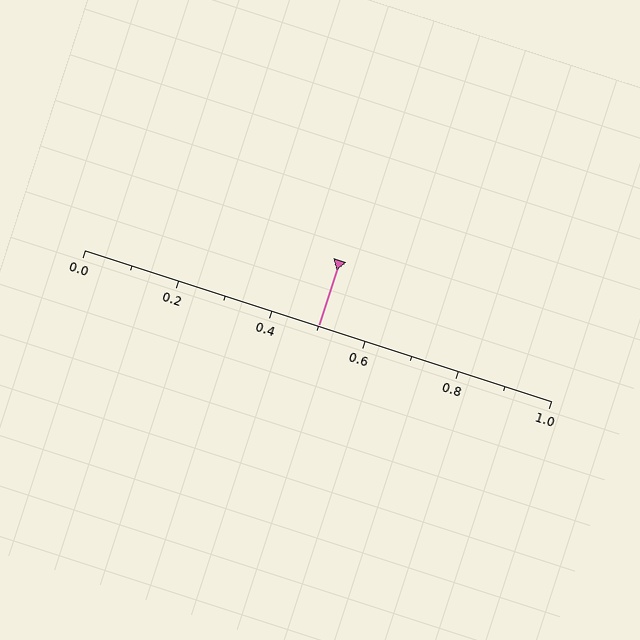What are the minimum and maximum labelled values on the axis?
The axis runs from 0.0 to 1.0.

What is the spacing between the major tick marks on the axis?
The major ticks are spaced 0.2 apart.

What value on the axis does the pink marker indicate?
The marker indicates approximately 0.5.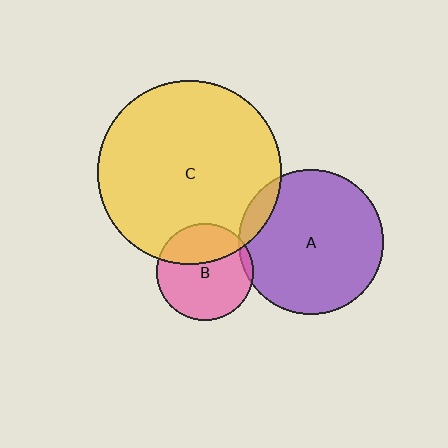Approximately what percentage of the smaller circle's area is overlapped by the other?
Approximately 35%.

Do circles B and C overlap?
Yes.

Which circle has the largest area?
Circle C (yellow).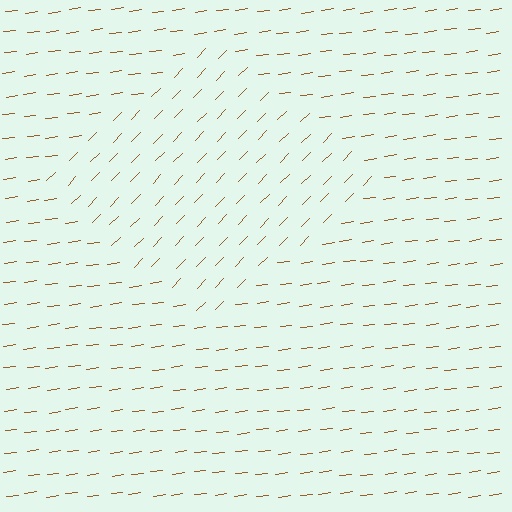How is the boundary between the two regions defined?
The boundary is defined purely by a change in line orientation (approximately 38 degrees difference). All lines are the same color and thickness.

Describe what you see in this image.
The image is filled with small brown line segments. A diamond region in the image has lines oriented differently from the surrounding lines, creating a visible texture boundary.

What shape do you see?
I see a diamond.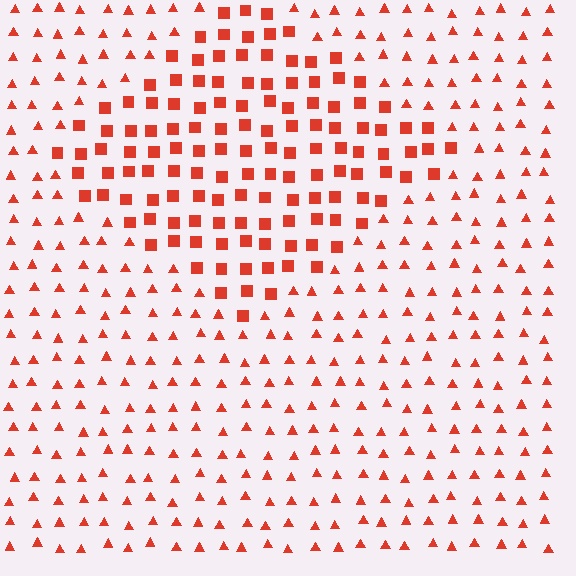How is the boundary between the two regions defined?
The boundary is defined by a change in element shape: squares inside vs. triangles outside. All elements share the same color and spacing.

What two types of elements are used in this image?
The image uses squares inside the diamond region and triangles outside it.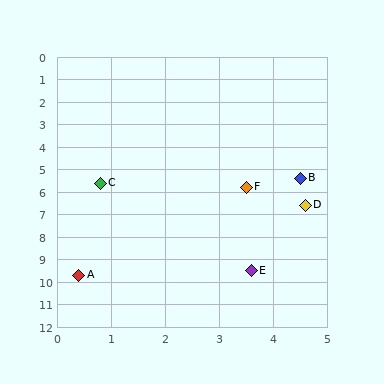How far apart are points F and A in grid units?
Points F and A are about 5.0 grid units apart.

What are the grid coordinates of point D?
Point D is at approximately (4.6, 6.6).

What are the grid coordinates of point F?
Point F is at approximately (3.5, 5.8).